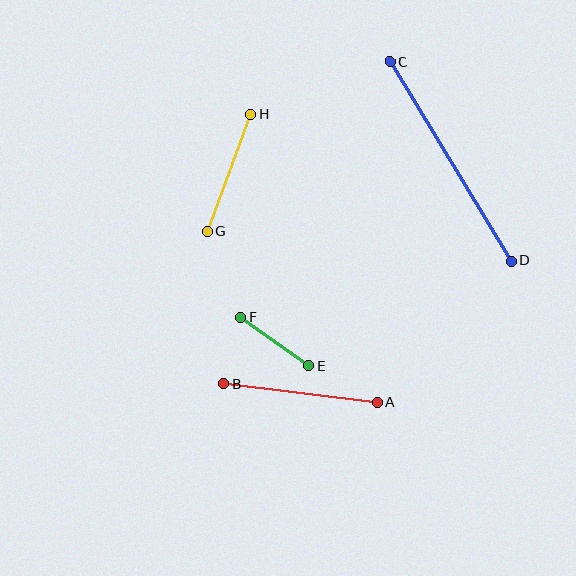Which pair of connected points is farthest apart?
Points C and D are farthest apart.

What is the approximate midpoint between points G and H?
The midpoint is at approximately (229, 173) pixels.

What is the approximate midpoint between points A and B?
The midpoint is at approximately (301, 393) pixels.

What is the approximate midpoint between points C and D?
The midpoint is at approximately (450, 161) pixels.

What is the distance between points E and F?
The distance is approximately 84 pixels.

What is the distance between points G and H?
The distance is approximately 125 pixels.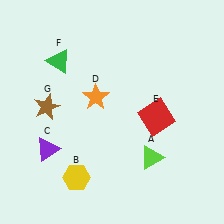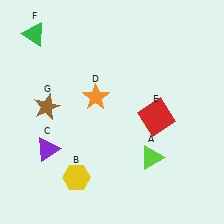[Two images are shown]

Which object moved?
The green triangle (F) moved up.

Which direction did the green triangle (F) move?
The green triangle (F) moved up.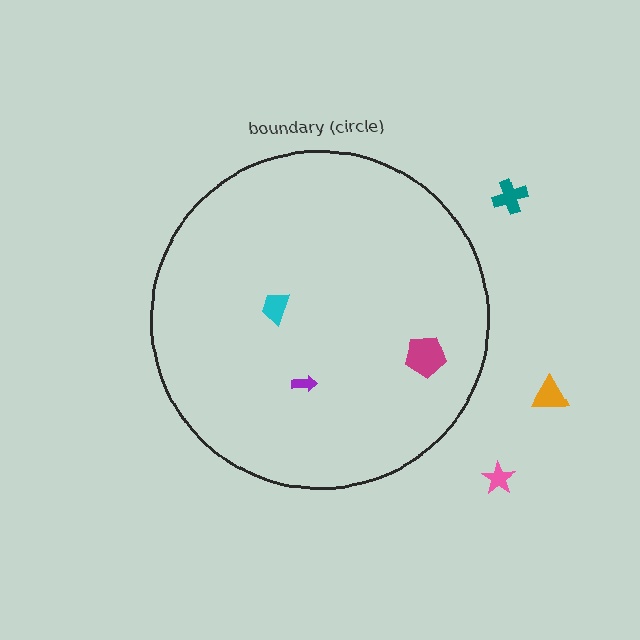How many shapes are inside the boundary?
3 inside, 3 outside.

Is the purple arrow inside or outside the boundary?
Inside.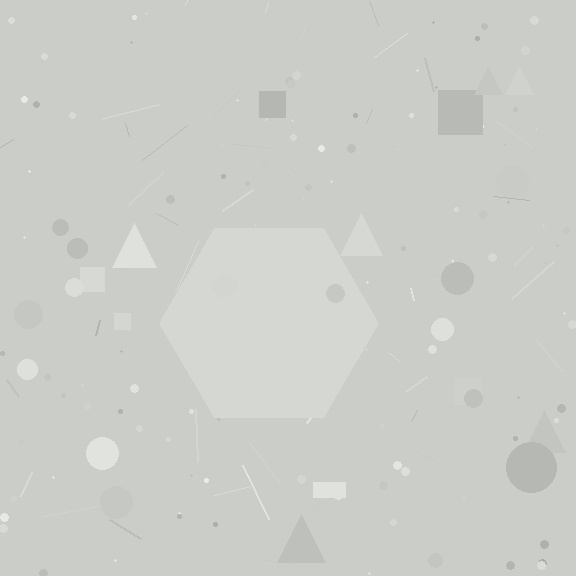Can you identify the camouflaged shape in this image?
The camouflaged shape is a hexagon.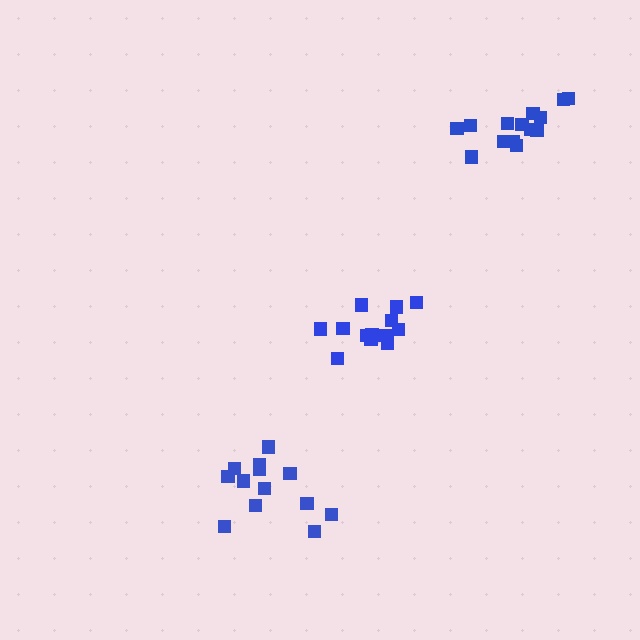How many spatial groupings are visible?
There are 3 spatial groupings.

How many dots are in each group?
Group 1: 14 dots, Group 2: 13 dots, Group 3: 14 dots (41 total).